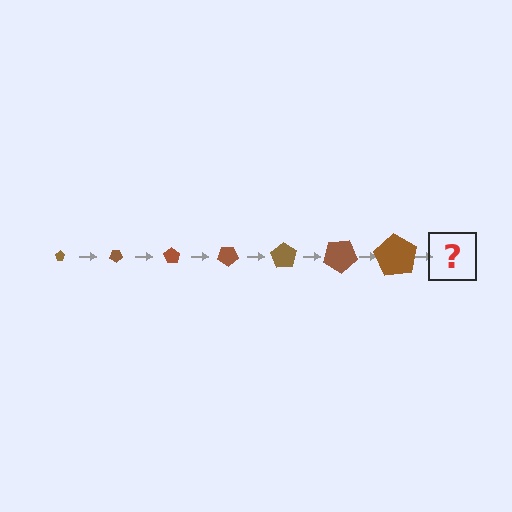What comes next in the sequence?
The next element should be a pentagon, larger than the previous one and rotated 245 degrees from the start.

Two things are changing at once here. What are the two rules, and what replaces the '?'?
The two rules are that the pentagon grows larger each step and it rotates 35 degrees each step. The '?' should be a pentagon, larger than the previous one and rotated 245 degrees from the start.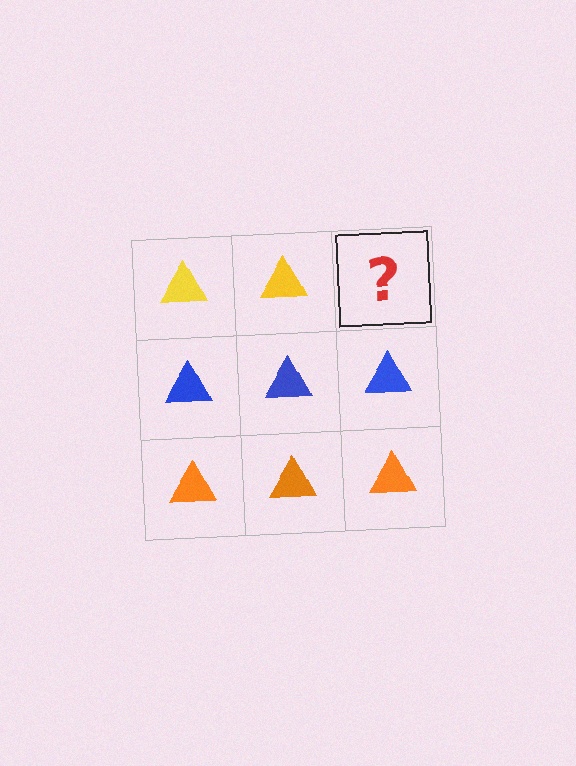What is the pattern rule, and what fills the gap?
The rule is that each row has a consistent color. The gap should be filled with a yellow triangle.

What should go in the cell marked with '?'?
The missing cell should contain a yellow triangle.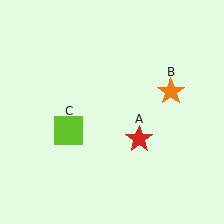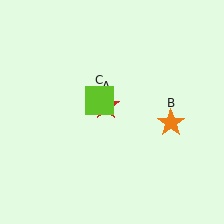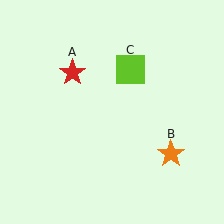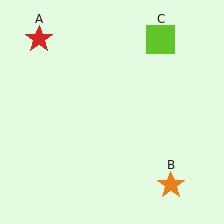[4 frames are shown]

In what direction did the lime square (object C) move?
The lime square (object C) moved up and to the right.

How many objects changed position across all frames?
3 objects changed position: red star (object A), orange star (object B), lime square (object C).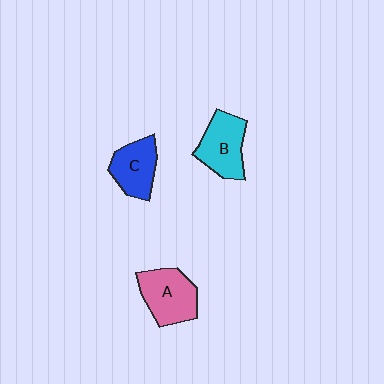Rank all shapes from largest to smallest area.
From largest to smallest: A (pink), B (cyan), C (blue).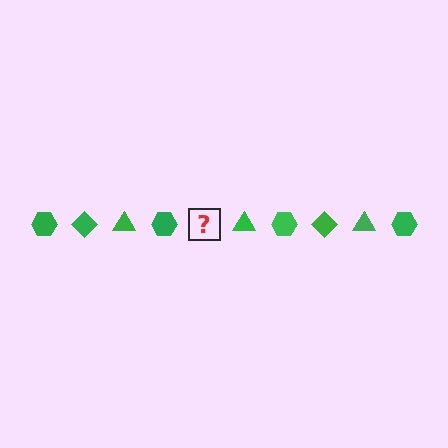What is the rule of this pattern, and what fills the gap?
The rule is that the pattern cycles through hexagon, diamond, triangle shapes in green. The gap should be filled with a green diamond.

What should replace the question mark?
The question mark should be replaced with a green diamond.